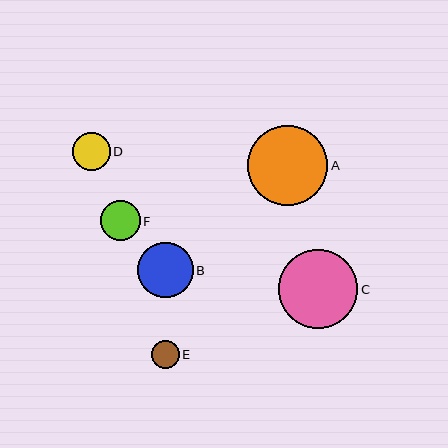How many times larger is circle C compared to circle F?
Circle C is approximately 2.0 times the size of circle F.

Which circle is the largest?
Circle A is the largest with a size of approximately 80 pixels.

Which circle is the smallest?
Circle E is the smallest with a size of approximately 28 pixels.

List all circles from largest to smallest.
From largest to smallest: A, C, B, F, D, E.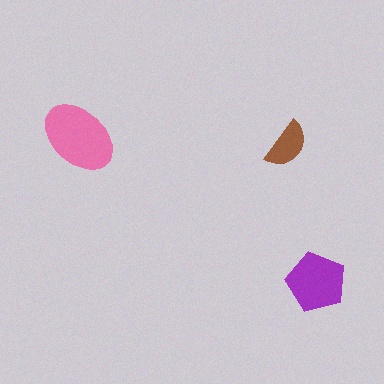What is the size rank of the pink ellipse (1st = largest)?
1st.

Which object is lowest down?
The purple pentagon is bottommost.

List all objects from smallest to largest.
The brown semicircle, the purple pentagon, the pink ellipse.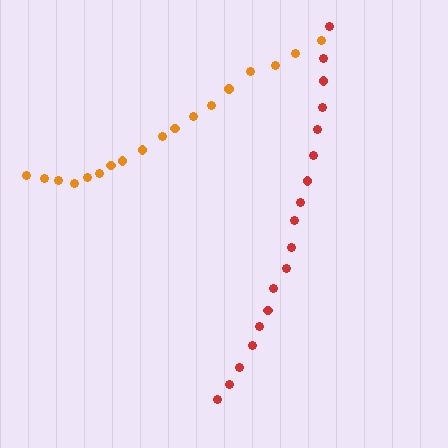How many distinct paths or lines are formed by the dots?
There are 2 distinct paths.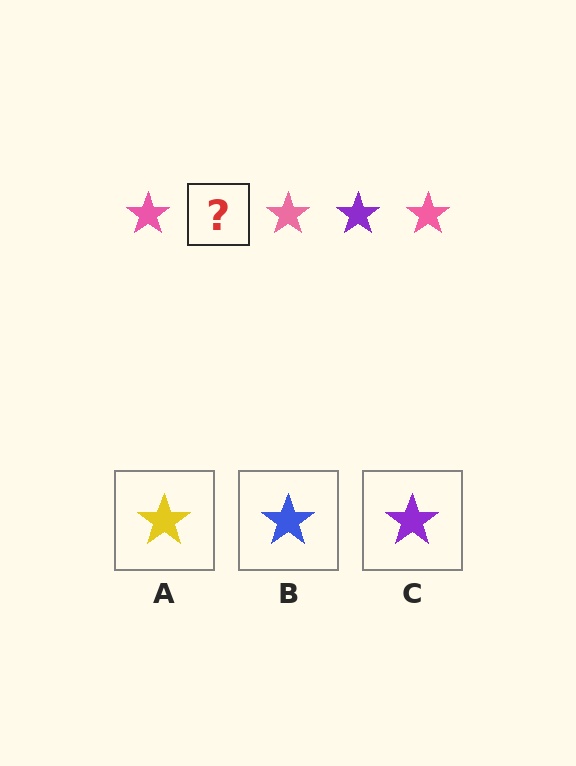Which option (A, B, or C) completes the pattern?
C.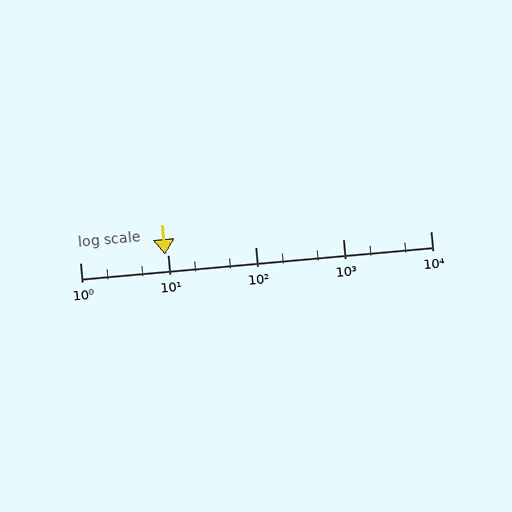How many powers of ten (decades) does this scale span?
The scale spans 4 decades, from 1 to 10000.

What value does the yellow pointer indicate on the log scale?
The pointer indicates approximately 9.4.